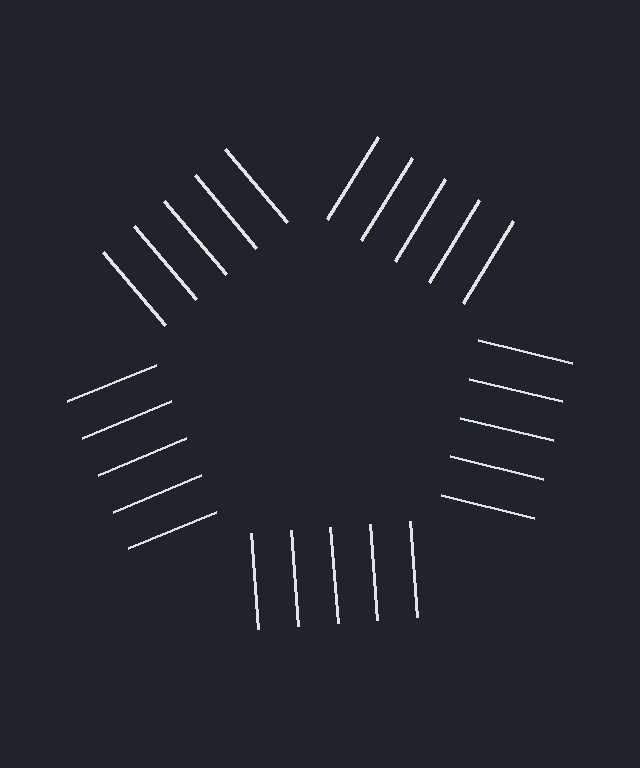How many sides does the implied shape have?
5 sides — the line-ends trace a pentagon.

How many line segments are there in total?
25 — 5 along each of the 5 edges.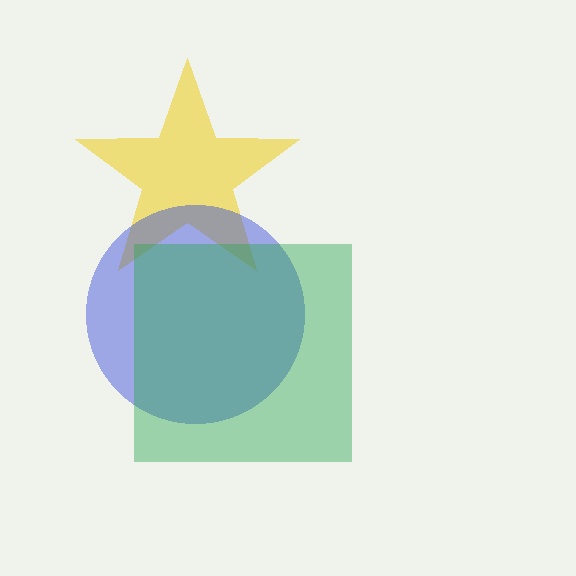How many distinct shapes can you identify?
There are 3 distinct shapes: a yellow star, a blue circle, a green square.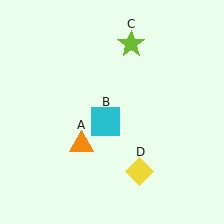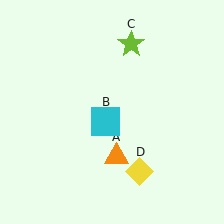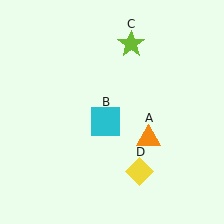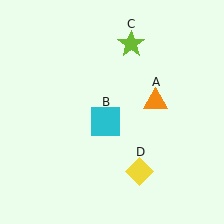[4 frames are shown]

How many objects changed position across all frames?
1 object changed position: orange triangle (object A).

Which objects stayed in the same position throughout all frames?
Cyan square (object B) and lime star (object C) and yellow diamond (object D) remained stationary.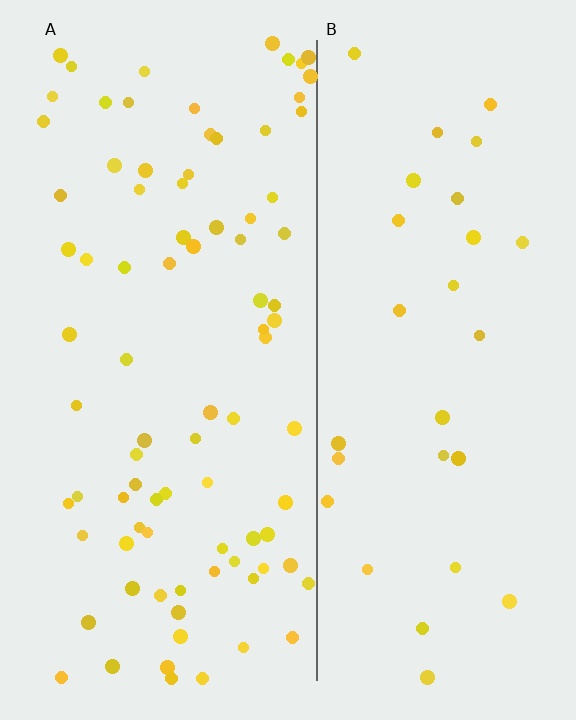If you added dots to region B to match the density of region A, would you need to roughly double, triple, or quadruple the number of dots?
Approximately triple.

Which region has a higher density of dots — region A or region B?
A (the left).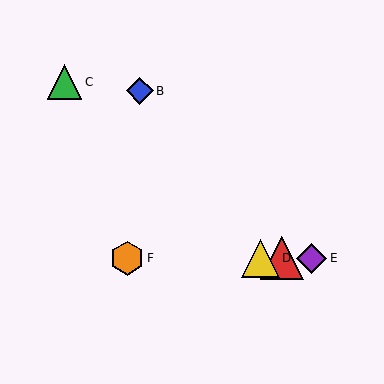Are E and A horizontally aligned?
Yes, both are at y≈258.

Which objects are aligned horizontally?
Objects A, D, E, F are aligned horizontally.